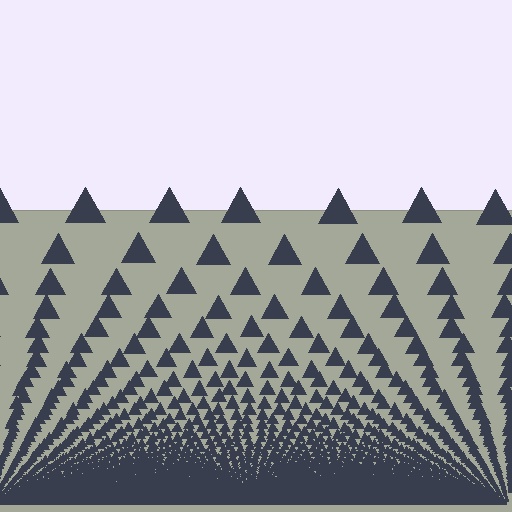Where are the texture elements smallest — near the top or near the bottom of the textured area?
Near the bottom.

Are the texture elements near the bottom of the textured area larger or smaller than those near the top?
Smaller. The gradient is inverted — elements near the bottom are smaller and denser.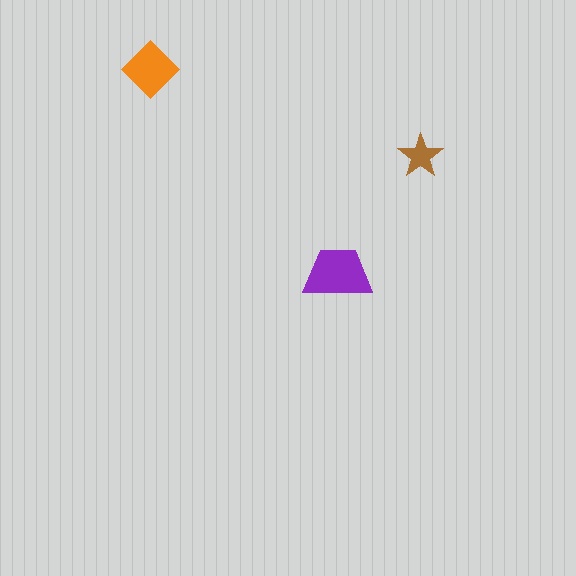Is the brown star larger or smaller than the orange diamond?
Smaller.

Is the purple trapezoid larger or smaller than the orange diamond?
Larger.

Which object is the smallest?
The brown star.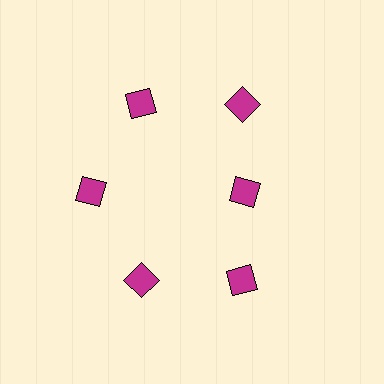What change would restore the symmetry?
The symmetry would be restored by moving it outward, back onto the ring so that all 6 diamonds sit at equal angles and equal distance from the center.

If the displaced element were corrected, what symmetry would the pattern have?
It would have 6-fold rotational symmetry — the pattern would map onto itself every 60 degrees.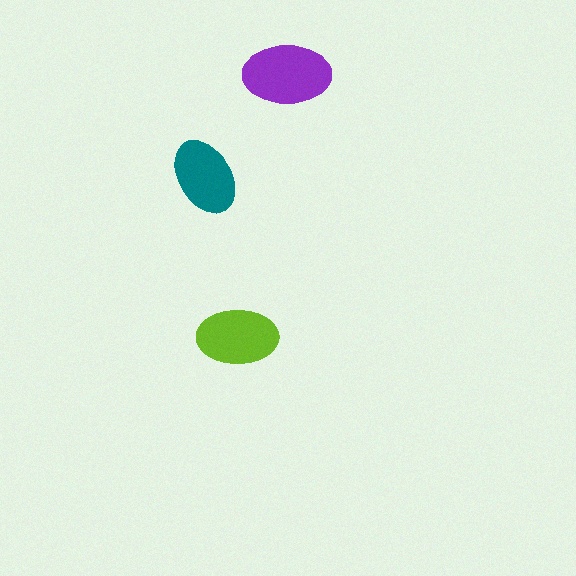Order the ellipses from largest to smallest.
the purple one, the lime one, the teal one.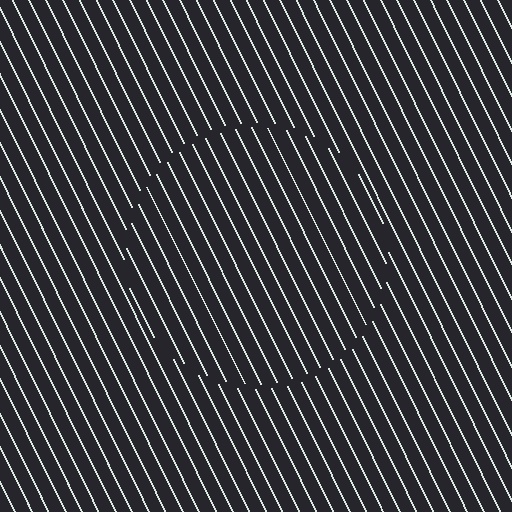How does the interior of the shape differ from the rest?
The interior of the shape contains the same grating, shifted by half a period — the contour is defined by the phase discontinuity where line-ends from the inner and outer gratings abut.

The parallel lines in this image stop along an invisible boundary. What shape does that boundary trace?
An illusory circle. The interior of the shape contains the same grating, shifted by half a period — the contour is defined by the phase discontinuity where line-ends from the inner and outer gratings abut.